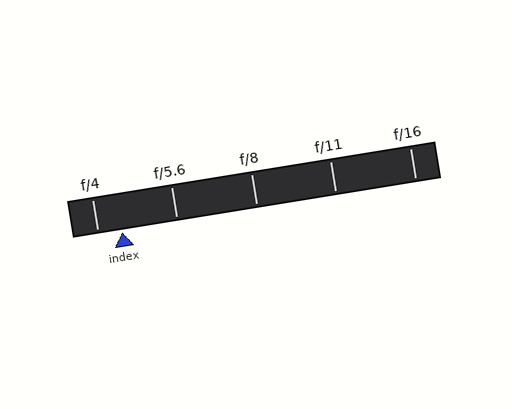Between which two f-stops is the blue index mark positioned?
The index mark is between f/4 and f/5.6.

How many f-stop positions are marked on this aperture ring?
There are 5 f-stop positions marked.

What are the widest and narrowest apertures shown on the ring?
The widest aperture shown is f/4 and the narrowest is f/16.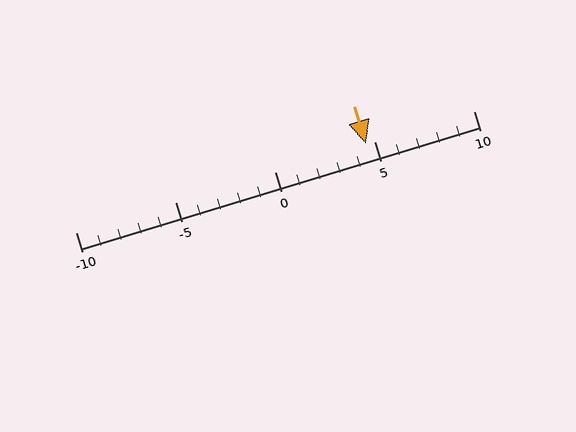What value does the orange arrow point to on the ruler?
The orange arrow points to approximately 5.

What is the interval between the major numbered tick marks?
The major tick marks are spaced 5 units apart.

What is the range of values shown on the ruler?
The ruler shows values from -10 to 10.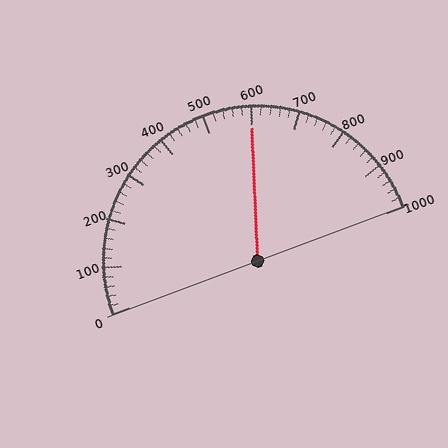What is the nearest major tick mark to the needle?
The nearest major tick mark is 600.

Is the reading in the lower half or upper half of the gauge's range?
The reading is in the upper half of the range (0 to 1000).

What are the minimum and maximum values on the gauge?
The gauge ranges from 0 to 1000.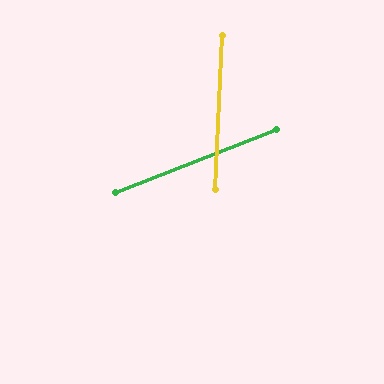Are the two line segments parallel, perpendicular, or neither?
Neither parallel nor perpendicular — they differ by about 66°.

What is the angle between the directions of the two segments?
Approximately 66 degrees.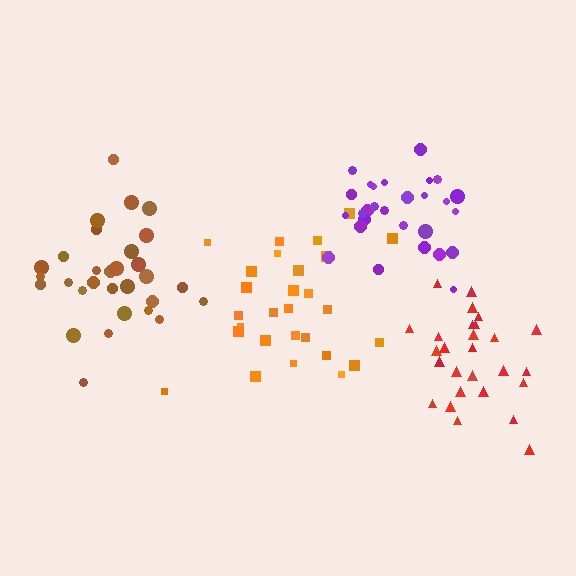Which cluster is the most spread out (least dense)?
Orange.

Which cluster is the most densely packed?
Red.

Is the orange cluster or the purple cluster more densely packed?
Purple.